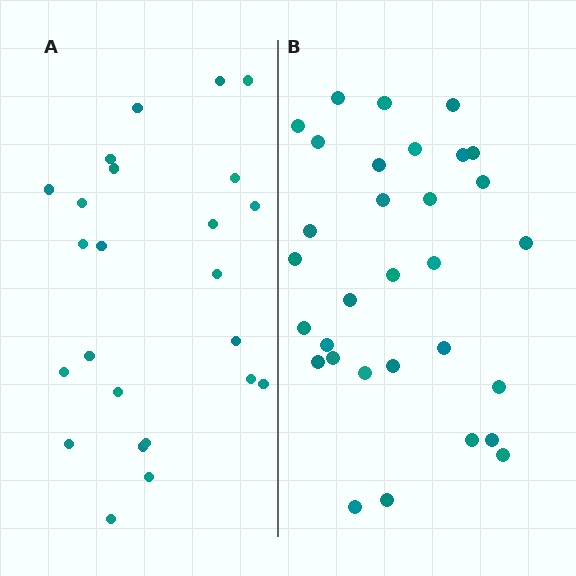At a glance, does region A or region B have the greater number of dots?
Region B (the right region) has more dots.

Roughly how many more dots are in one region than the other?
Region B has roughly 8 or so more dots than region A.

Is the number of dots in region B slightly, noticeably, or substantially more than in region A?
Region B has noticeably more, but not dramatically so. The ratio is roughly 1.3 to 1.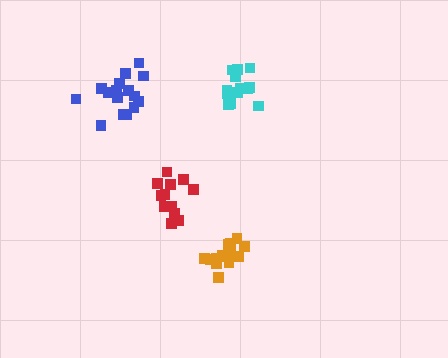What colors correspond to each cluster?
The clusters are colored: red, cyan, orange, blue.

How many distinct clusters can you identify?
There are 4 distinct clusters.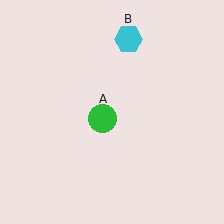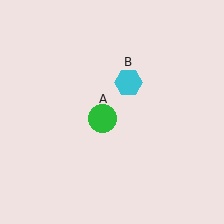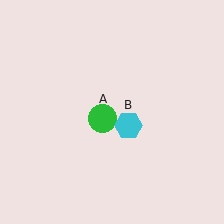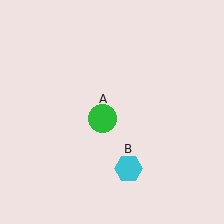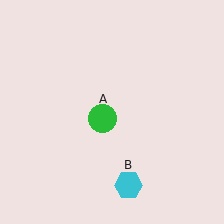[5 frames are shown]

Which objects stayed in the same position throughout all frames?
Green circle (object A) remained stationary.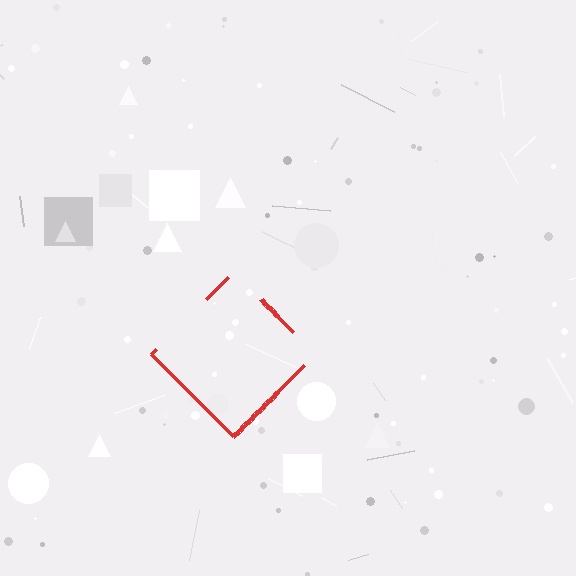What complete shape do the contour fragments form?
The contour fragments form a diamond.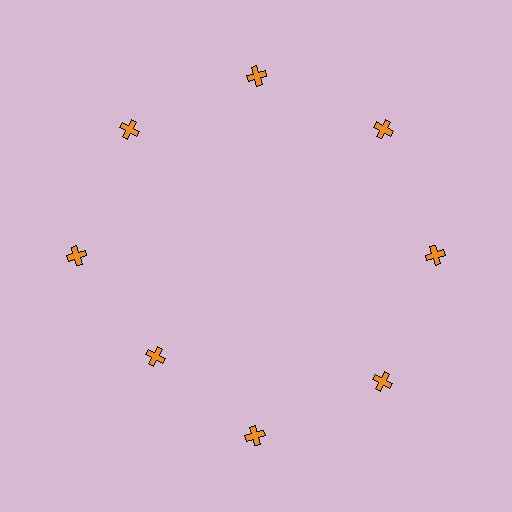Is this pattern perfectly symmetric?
No. The 8 orange crosses are arranged in a ring, but one element near the 8 o'clock position is pulled inward toward the center, breaking the 8-fold rotational symmetry.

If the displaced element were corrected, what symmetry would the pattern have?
It would have 8-fold rotational symmetry — the pattern would map onto itself every 45 degrees.